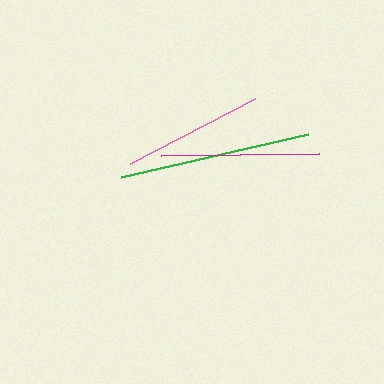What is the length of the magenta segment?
The magenta segment is approximately 159 pixels long.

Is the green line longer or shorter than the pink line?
The green line is longer than the pink line.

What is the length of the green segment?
The green segment is approximately 192 pixels long.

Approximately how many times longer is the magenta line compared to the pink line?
The magenta line is approximately 1.1 times the length of the pink line.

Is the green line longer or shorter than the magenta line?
The green line is longer than the magenta line.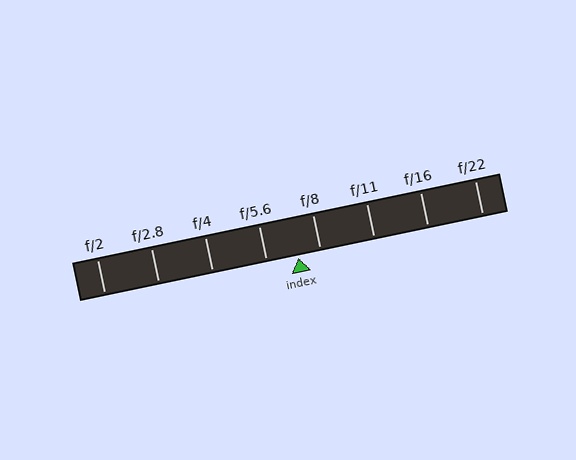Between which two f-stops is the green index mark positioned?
The index mark is between f/5.6 and f/8.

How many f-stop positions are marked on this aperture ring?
There are 8 f-stop positions marked.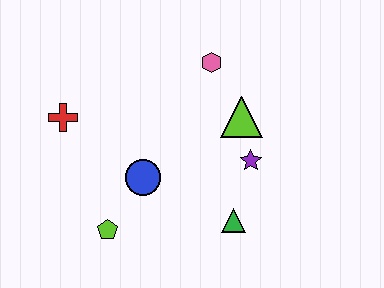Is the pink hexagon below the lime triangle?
No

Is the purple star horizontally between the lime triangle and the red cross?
No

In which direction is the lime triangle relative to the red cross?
The lime triangle is to the right of the red cross.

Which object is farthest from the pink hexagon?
The lime pentagon is farthest from the pink hexagon.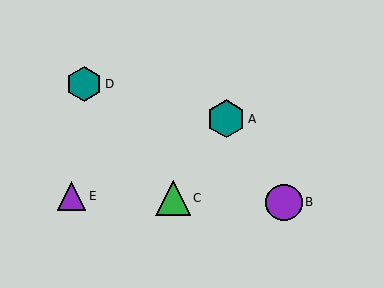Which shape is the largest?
The teal hexagon (labeled A) is the largest.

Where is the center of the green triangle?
The center of the green triangle is at (173, 198).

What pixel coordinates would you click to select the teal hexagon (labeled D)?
Click at (84, 84) to select the teal hexagon D.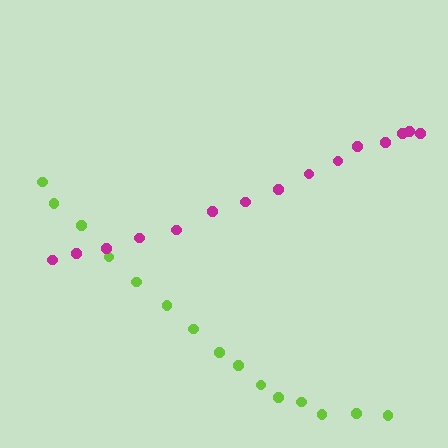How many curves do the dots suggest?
There are 2 distinct paths.